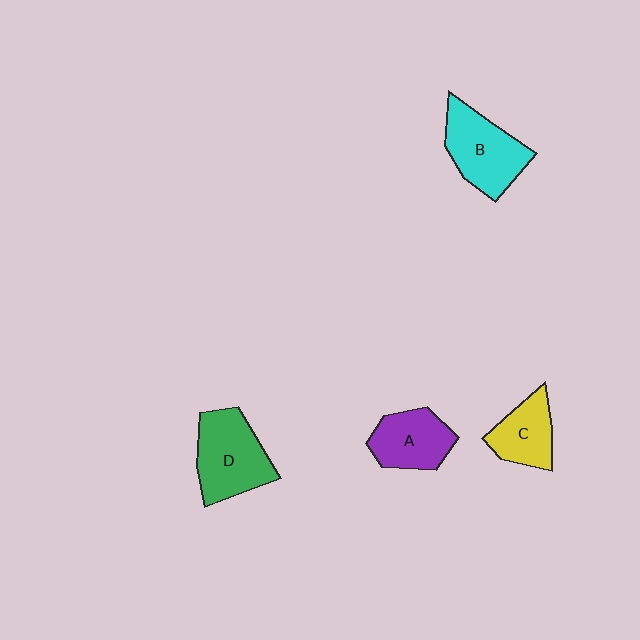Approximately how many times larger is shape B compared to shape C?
Approximately 1.4 times.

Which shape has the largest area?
Shape D (green).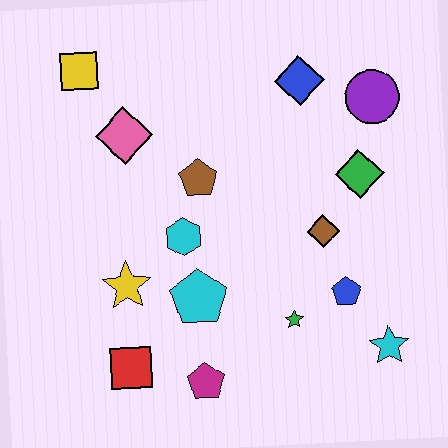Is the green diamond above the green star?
Yes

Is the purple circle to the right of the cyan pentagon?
Yes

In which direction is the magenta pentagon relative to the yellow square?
The magenta pentagon is below the yellow square.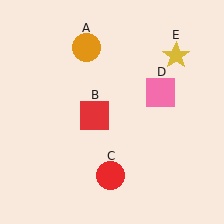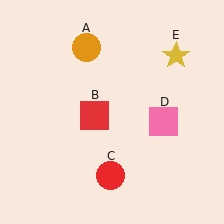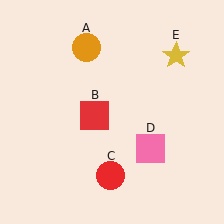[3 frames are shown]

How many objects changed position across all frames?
1 object changed position: pink square (object D).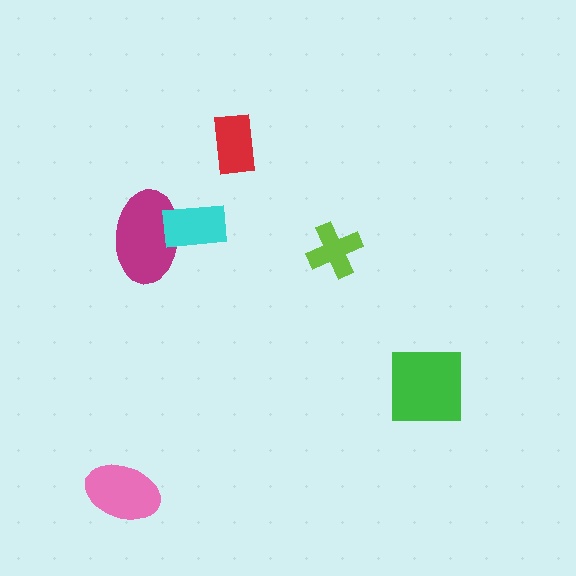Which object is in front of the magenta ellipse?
The cyan rectangle is in front of the magenta ellipse.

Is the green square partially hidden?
No, no other shape covers it.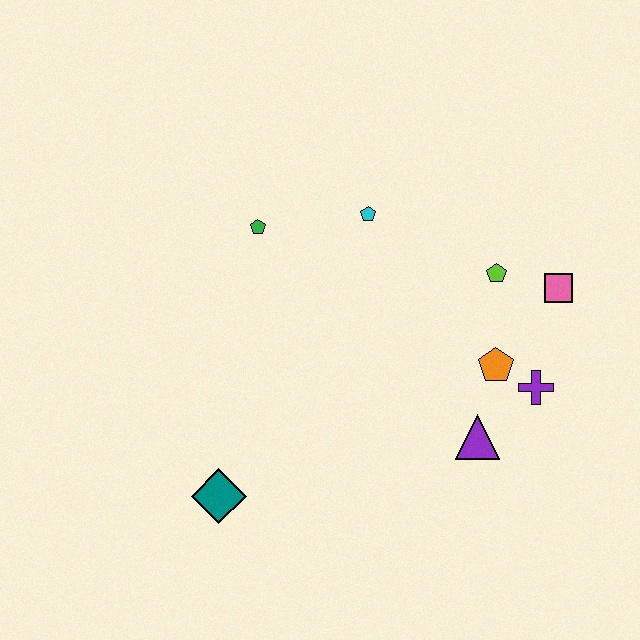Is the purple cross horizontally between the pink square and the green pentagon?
Yes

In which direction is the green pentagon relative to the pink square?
The green pentagon is to the left of the pink square.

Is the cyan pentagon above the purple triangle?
Yes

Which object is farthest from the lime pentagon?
The teal diamond is farthest from the lime pentagon.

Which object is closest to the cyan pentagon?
The green pentagon is closest to the cyan pentagon.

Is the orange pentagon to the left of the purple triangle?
No